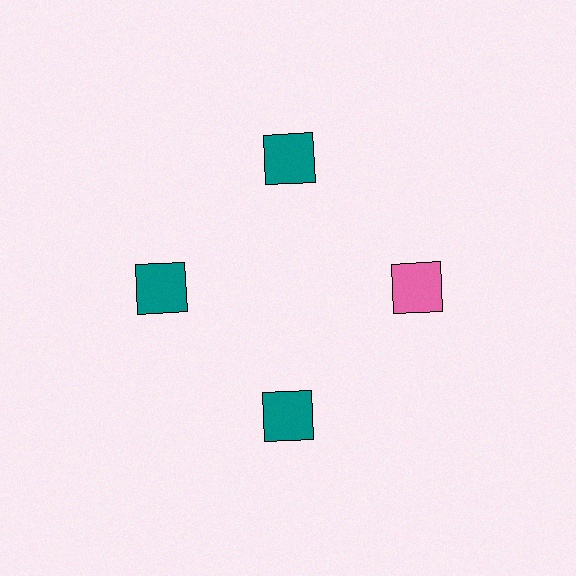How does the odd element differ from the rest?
It has a different color: pink instead of teal.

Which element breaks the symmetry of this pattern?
The pink square at roughly the 3 o'clock position breaks the symmetry. All other shapes are teal squares.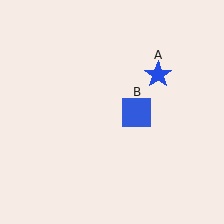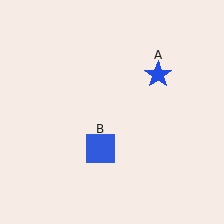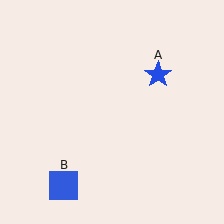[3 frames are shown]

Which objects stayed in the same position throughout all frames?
Blue star (object A) remained stationary.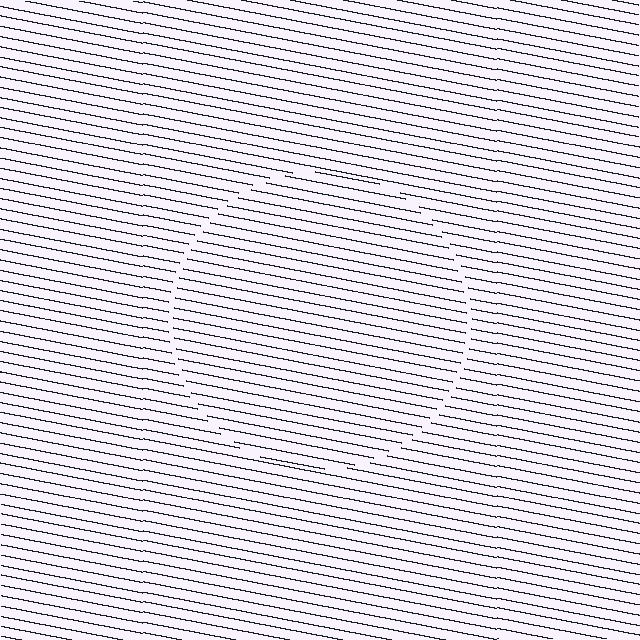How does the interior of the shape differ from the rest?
The interior of the shape contains the same grating, shifted by half a period — the contour is defined by the phase discontinuity where line-ends from the inner and outer gratings abut.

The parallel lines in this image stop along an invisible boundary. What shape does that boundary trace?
An illusory circle. The interior of the shape contains the same grating, shifted by half a period — the contour is defined by the phase discontinuity where line-ends from the inner and outer gratings abut.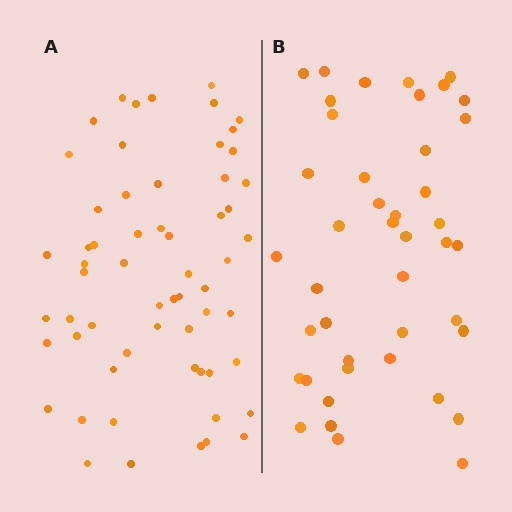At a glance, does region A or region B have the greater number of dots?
Region A (the left region) has more dots.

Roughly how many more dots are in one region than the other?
Region A has approximately 15 more dots than region B.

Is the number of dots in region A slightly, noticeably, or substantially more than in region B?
Region A has noticeably more, but not dramatically so. The ratio is roughly 1.4 to 1.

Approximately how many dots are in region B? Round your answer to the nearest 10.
About 40 dots. (The exact count is 43, which rounds to 40.)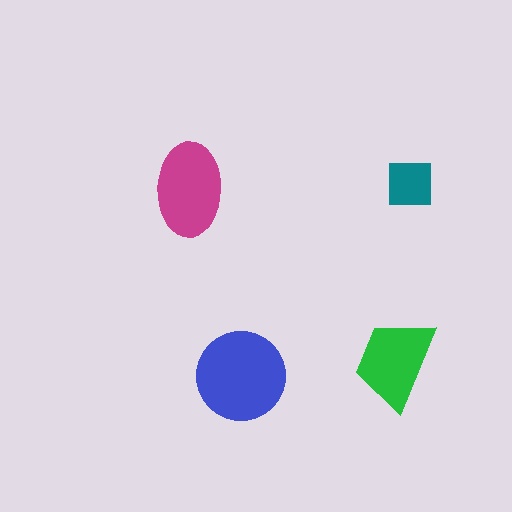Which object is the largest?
The blue circle.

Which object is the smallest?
The teal square.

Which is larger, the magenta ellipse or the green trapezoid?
The magenta ellipse.